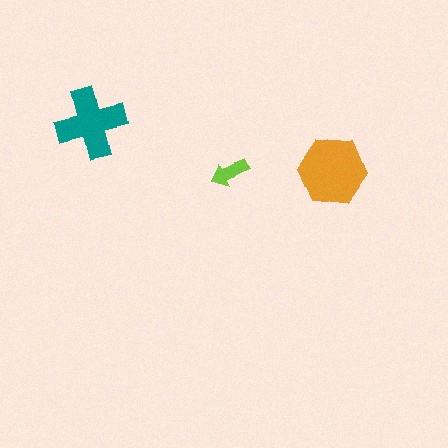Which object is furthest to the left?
The teal cross is leftmost.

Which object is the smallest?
The lime arrow.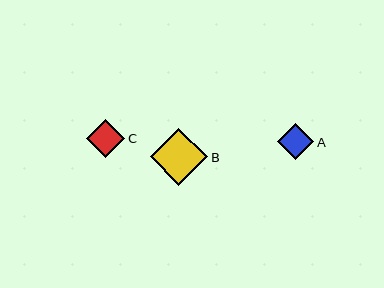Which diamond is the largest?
Diamond B is the largest with a size of approximately 58 pixels.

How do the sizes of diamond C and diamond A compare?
Diamond C and diamond A are approximately the same size.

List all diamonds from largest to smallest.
From largest to smallest: B, C, A.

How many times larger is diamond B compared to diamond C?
Diamond B is approximately 1.5 times the size of diamond C.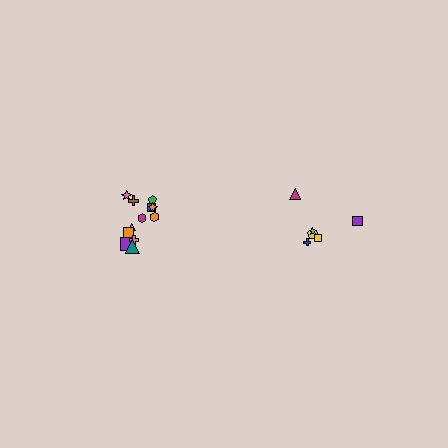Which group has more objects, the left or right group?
The left group.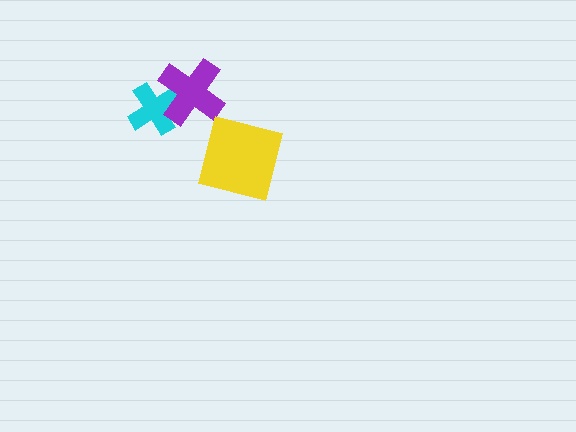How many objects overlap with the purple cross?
1 object overlaps with the purple cross.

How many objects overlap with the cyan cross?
1 object overlaps with the cyan cross.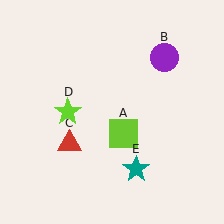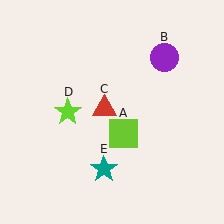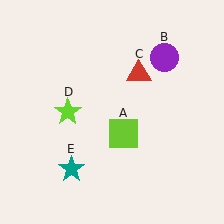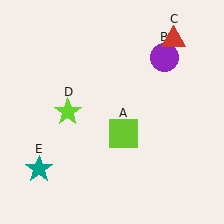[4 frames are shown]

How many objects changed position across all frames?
2 objects changed position: red triangle (object C), teal star (object E).